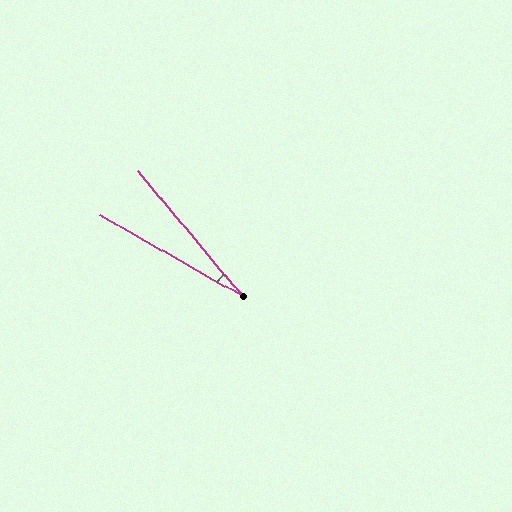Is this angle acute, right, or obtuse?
It is acute.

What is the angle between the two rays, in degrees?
Approximately 21 degrees.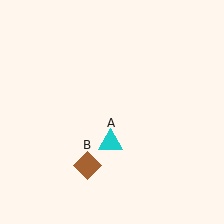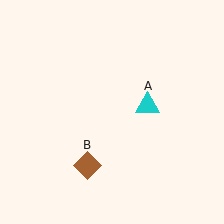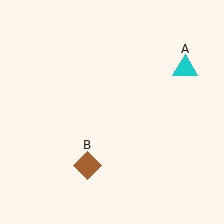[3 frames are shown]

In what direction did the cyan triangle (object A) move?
The cyan triangle (object A) moved up and to the right.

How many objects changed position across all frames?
1 object changed position: cyan triangle (object A).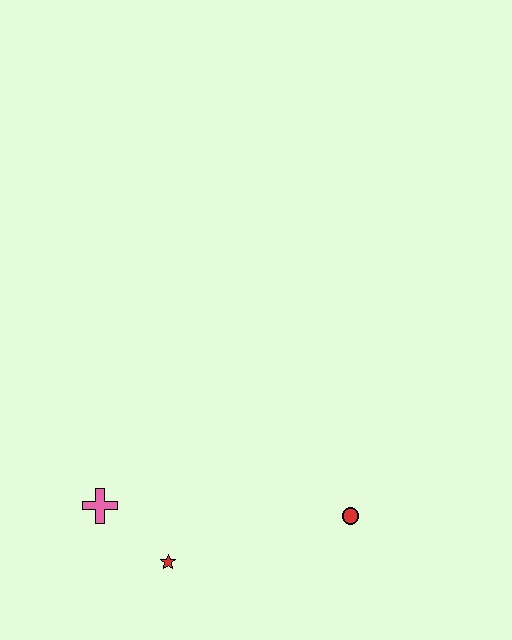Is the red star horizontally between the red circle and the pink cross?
Yes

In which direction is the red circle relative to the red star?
The red circle is to the right of the red star.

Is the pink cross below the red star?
No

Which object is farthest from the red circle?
The pink cross is farthest from the red circle.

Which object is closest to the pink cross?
The red star is closest to the pink cross.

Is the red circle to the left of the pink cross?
No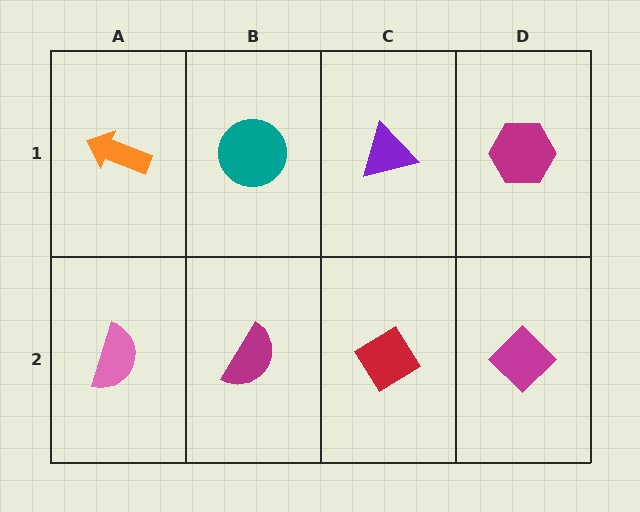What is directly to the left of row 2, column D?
A red diamond.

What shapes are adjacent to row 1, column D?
A magenta diamond (row 2, column D), a purple triangle (row 1, column C).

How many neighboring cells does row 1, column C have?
3.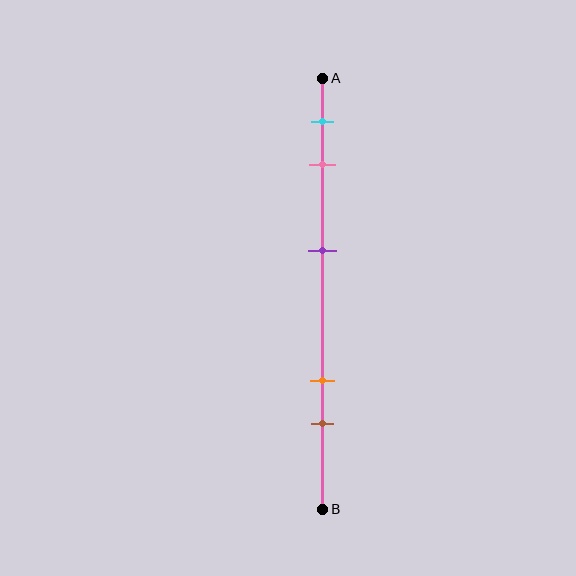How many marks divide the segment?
There are 5 marks dividing the segment.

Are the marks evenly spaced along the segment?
No, the marks are not evenly spaced.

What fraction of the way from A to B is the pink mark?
The pink mark is approximately 20% (0.2) of the way from A to B.